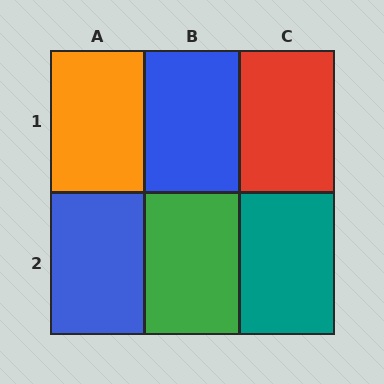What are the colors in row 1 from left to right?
Orange, blue, red.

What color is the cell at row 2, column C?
Teal.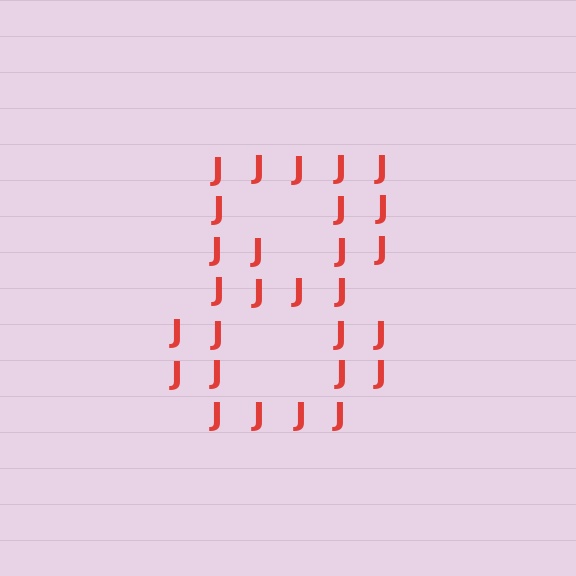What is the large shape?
The large shape is the digit 8.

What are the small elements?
The small elements are letter J's.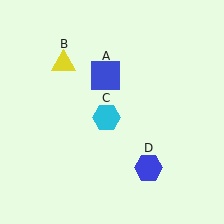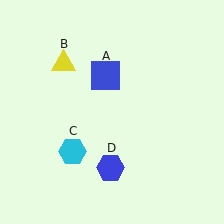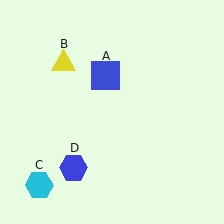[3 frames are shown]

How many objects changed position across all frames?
2 objects changed position: cyan hexagon (object C), blue hexagon (object D).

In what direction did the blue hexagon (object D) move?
The blue hexagon (object D) moved left.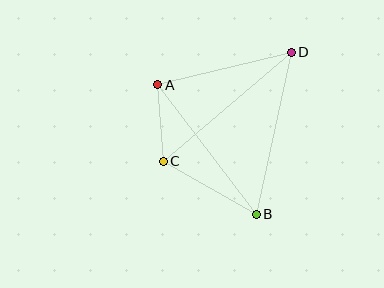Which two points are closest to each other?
Points A and C are closest to each other.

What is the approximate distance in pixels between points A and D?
The distance between A and D is approximately 137 pixels.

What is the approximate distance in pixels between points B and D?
The distance between B and D is approximately 166 pixels.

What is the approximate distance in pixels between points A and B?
The distance between A and B is approximately 163 pixels.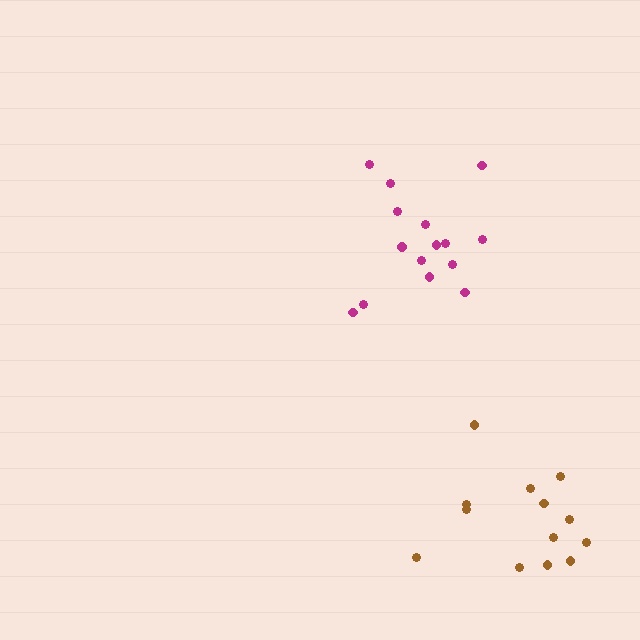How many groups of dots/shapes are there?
There are 2 groups.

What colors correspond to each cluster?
The clusters are colored: magenta, brown.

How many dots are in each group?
Group 1: 15 dots, Group 2: 13 dots (28 total).